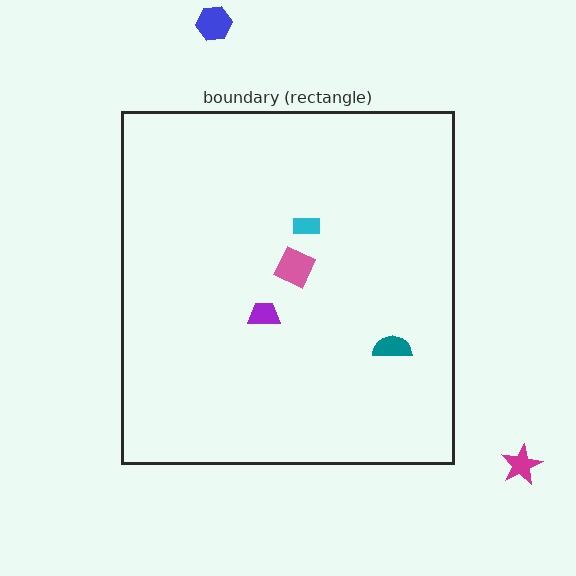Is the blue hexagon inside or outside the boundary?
Outside.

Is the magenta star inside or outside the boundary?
Outside.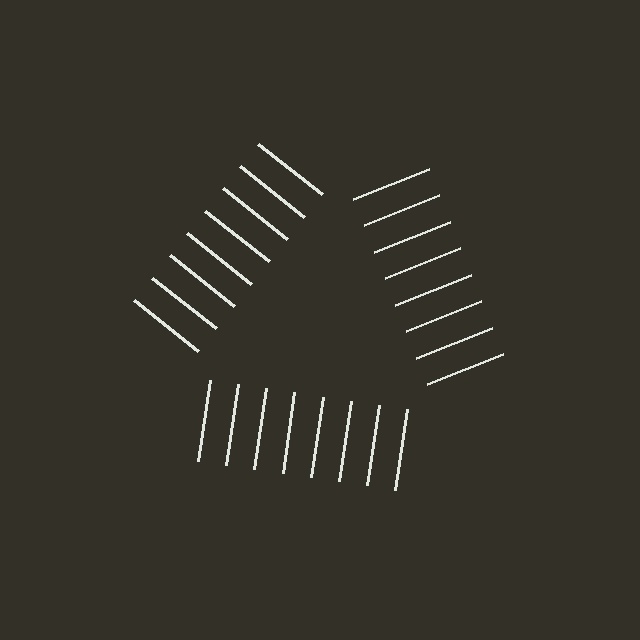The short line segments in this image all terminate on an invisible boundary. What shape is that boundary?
An illusory triangle — the line segments terminate on its edges but no continuous stroke is drawn.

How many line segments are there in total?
24 — 8 along each of the 3 edges.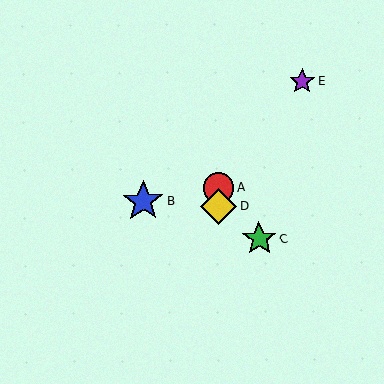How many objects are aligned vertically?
2 objects (A, D) are aligned vertically.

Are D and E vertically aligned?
No, D is at x≈219 and E is at x≈302.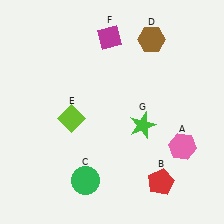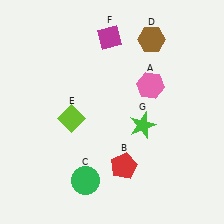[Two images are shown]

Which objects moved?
The objects that moved are: the pink hexagon (A), the red pentagon (B).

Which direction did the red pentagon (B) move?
The red pentagon (B) moved left.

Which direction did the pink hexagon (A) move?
The pink hexagon (A) moved up.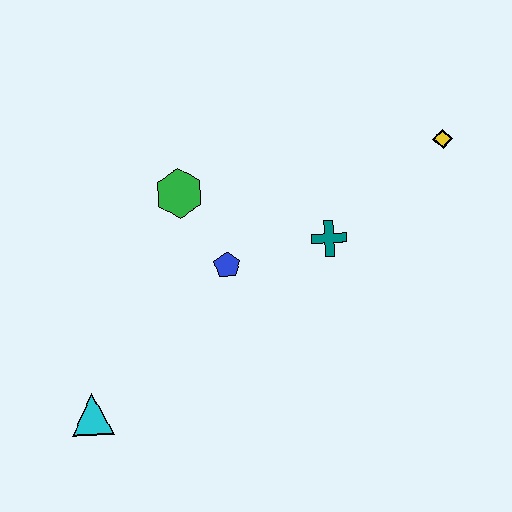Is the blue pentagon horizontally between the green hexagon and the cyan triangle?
No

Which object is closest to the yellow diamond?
The teal cross is closest to the yellow diamond.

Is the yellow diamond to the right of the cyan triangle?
Yes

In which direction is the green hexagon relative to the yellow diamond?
The green hexagon is to the left of the yellow diamond.